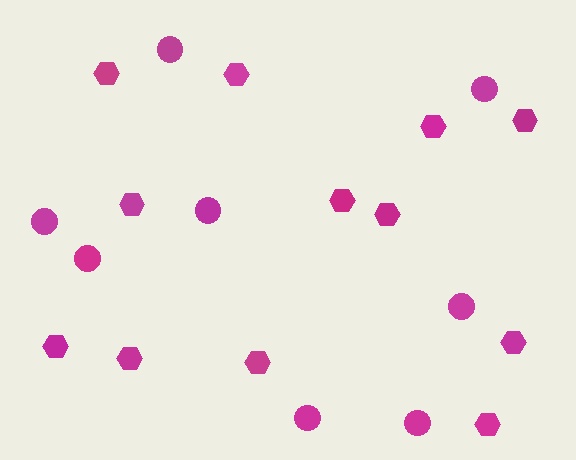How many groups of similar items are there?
There are 2 groups: one group of hexagons (12) and one group of circles (8).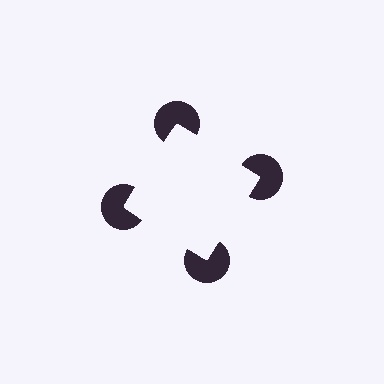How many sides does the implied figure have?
4 sides.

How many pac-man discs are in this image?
There are 4 — one at each vertex of the illusory square.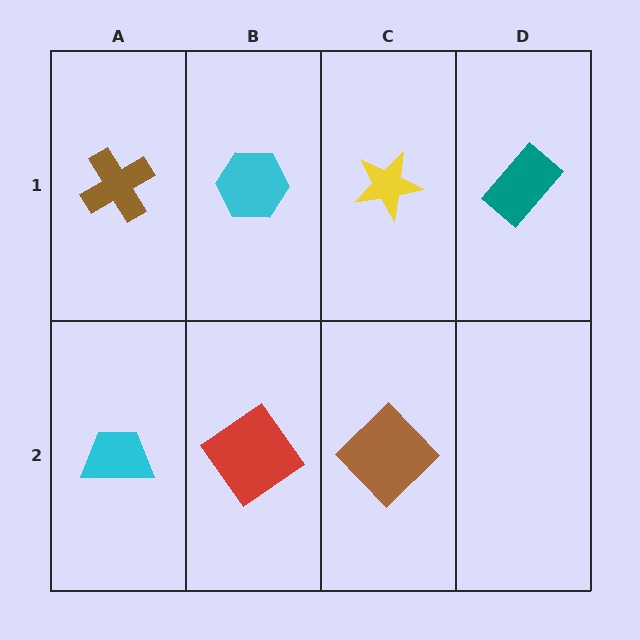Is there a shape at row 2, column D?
No, that cell is empty.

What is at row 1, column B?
A cyan hexagon.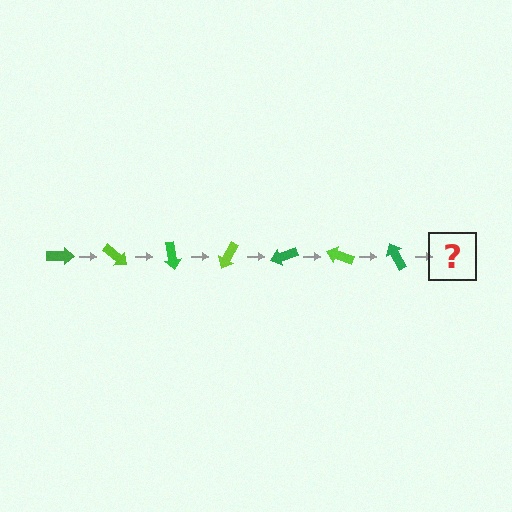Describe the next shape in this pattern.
It should be a lime arrow, rotated 280 degrees from the start.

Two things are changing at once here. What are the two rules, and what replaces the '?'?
The two rules are that it rotates 40 degrees each step and the color cycles through green and lime. The '?' should be a lime arrow, rotated 280 degrees from the start.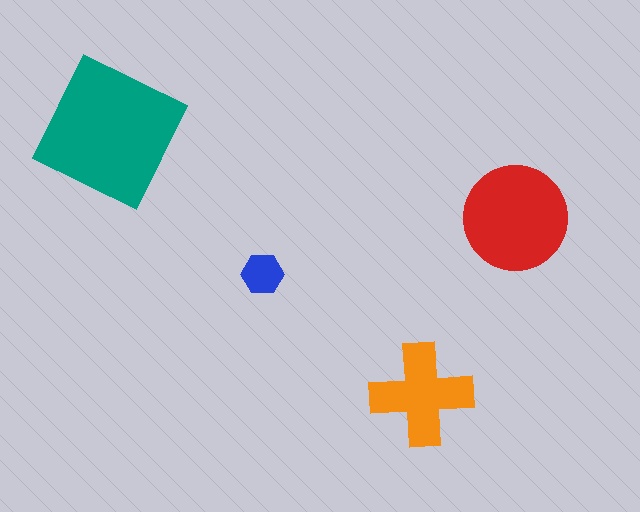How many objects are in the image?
There are 4 objects in the image.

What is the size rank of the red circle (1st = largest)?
2nd.